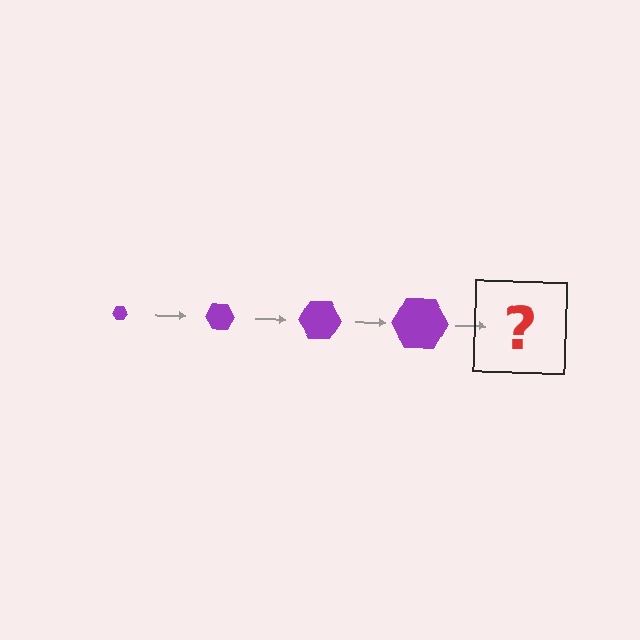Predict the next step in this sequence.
The next step is a purple hexagon, larger than the previous one.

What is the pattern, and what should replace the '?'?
The pattern is that the hexagon gets progressively larger each step. The '?' should be a purple hexagon, larger than the previous one.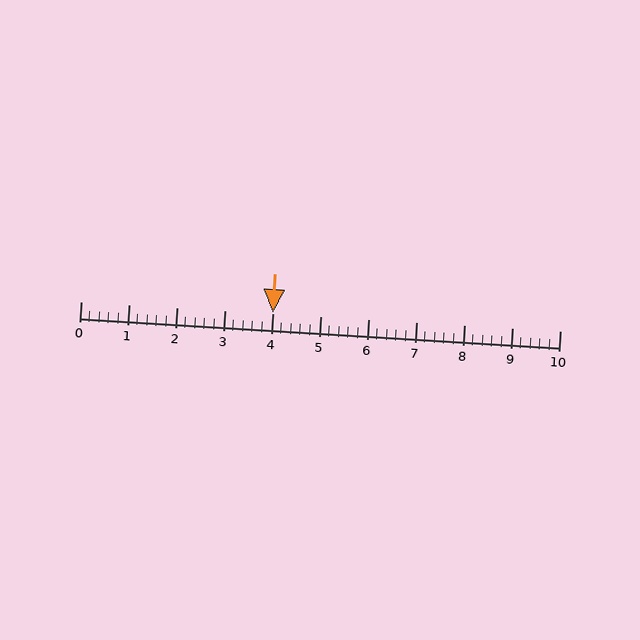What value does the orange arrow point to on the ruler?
The orange arrow points to approximately 4.0.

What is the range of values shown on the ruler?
The ruler shows values from 0 to 10.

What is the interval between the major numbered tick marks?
The major tick marks are spaced 1 units apart.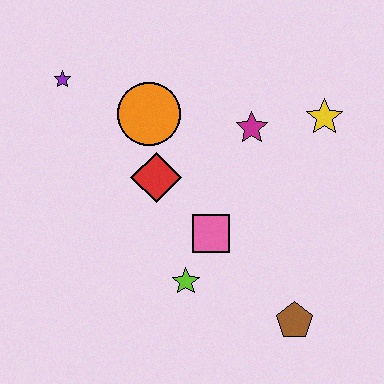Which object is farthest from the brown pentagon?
The purple star is farthest from the brown pentagon.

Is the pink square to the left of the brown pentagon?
Yes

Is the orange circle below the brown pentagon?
No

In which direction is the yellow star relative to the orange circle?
The yellow star is to the right of the orange circle.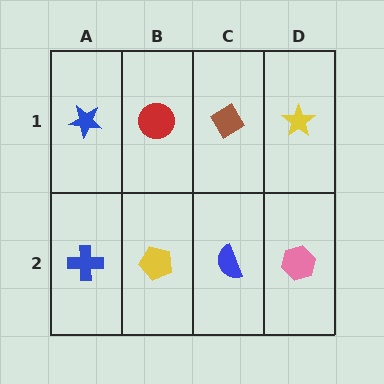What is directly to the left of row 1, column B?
A blue star.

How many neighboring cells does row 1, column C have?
3.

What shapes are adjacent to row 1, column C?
A blue semicircle (row 2, column C), a red circle (row 1, column B), a yellow star (row 1, column D).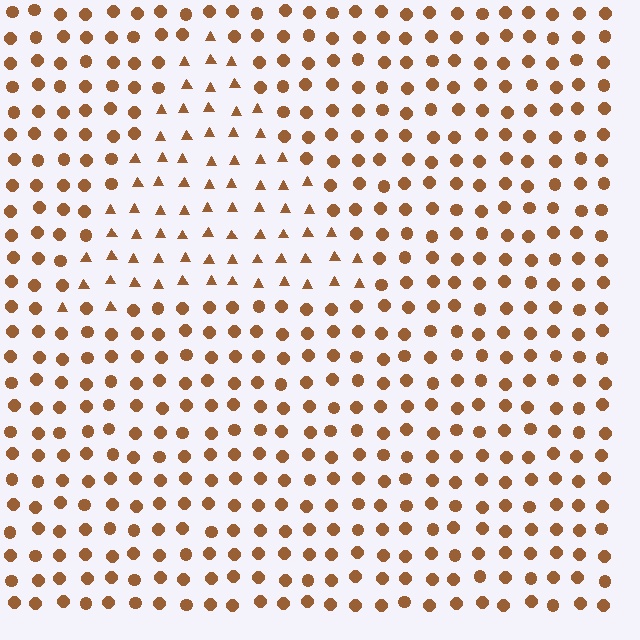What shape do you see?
I see a triangle.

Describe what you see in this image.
The image is filled with small brown elements arranged in a uniform grid. A triangle-shaped region contains triangles, while the surrounding area contains circles. The boundary is defined purely by the change in element shape.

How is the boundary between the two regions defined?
The boundary is defined by a change in element shape: triangles inside vs. circles outside. All elements share the same color and spacing.